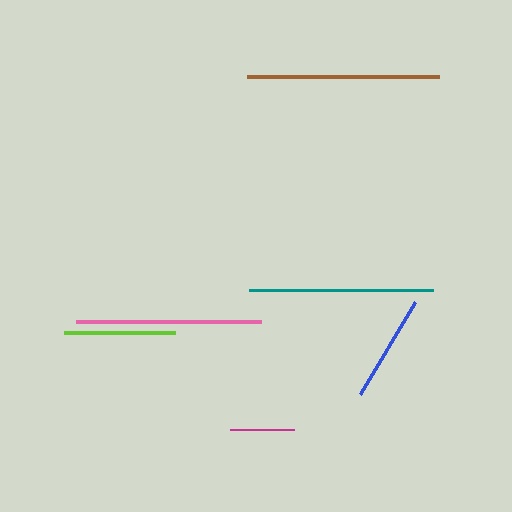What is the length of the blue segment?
The blue segment is approximately 107 pixels long.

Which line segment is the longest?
The brown line is the longest at approximately 192 pixels.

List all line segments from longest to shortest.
From longest to shortest: brown, pink, teal, lime, blue, magenta.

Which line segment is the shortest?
The magenta line is the shortest at approximately 64 pixels.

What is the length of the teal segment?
The teal segment is approximately 184 pixels long.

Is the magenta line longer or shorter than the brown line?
The brown line is longer than the magenta line.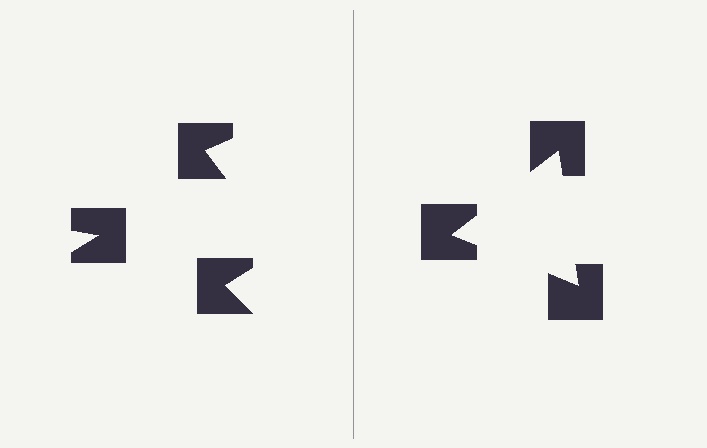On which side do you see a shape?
An illusory triangle appears on the right side. On the left side the wedge cuts are rotated, so no coherent shape forms.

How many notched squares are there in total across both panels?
6 — 3 on each side.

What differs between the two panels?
The notched squares are positioned identically on both sides; only the wedge orientations differ. On the right they align to a triangle; on the left they are misaligned.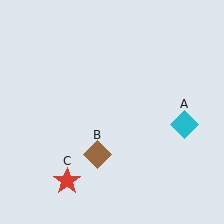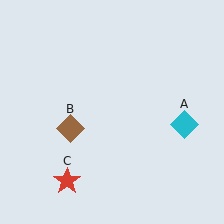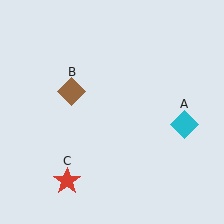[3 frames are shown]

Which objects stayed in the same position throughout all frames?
Cyan diamond (object A) and red star (object C) remained stationary.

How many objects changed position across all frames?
1 object changed position: brown diamond (object B).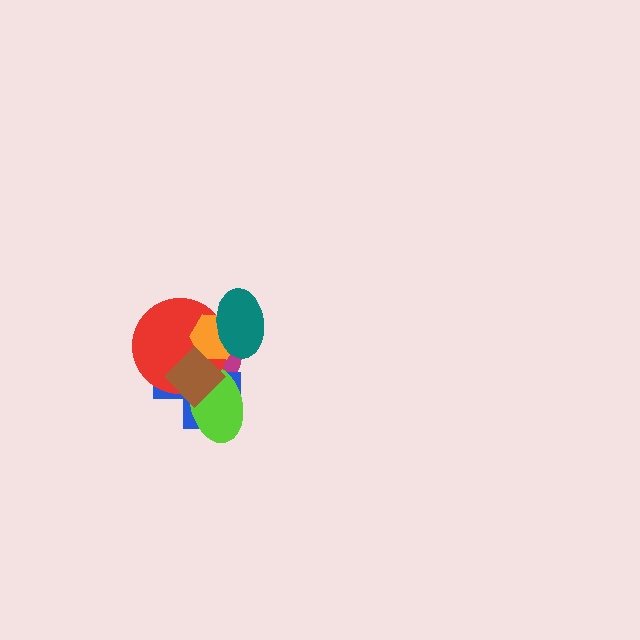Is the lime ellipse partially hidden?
Yes, it is partially covered by another shape.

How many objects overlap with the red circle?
6 objects overlap with the red circle.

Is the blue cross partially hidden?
Yes, it is partially covered by another shape.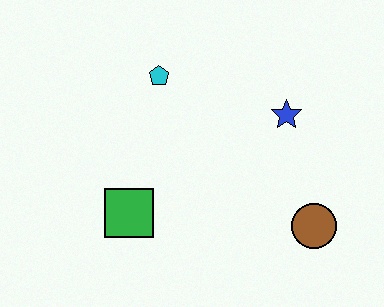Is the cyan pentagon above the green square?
Yes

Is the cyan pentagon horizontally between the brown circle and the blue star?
No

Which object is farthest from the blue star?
The green square is farthest from the blue star.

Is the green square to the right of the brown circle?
No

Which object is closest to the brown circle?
The blue star is closest to the brown circle.